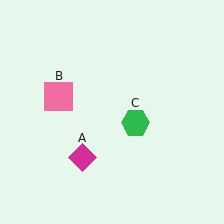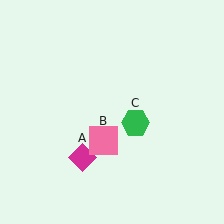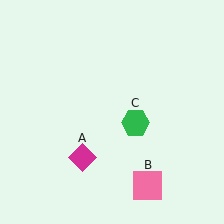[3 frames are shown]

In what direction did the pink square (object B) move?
The pink square (object B) moved down and to the right.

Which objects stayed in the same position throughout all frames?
Magenta diamond (object A) and green hexagon (object C) remained stationary.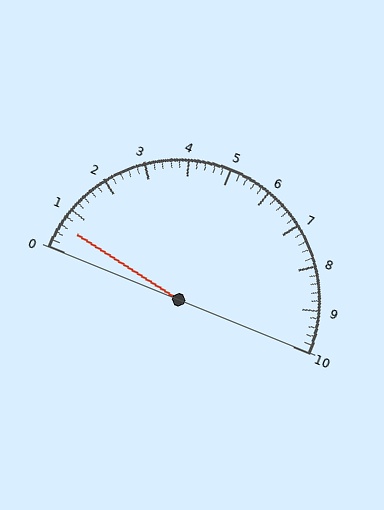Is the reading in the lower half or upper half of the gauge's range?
The reading is in the lower half of the range (0 to 10).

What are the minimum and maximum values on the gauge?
The gauge ranges from 0 to 10.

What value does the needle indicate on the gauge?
The needle indicates approximately 0.6.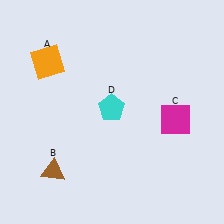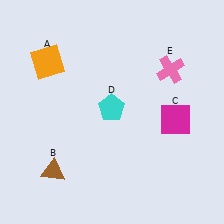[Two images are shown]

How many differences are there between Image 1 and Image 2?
There is 1 difference between the two images.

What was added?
A pink cross (E) was added in Image 2.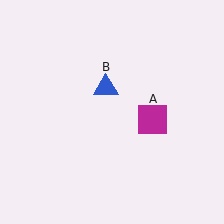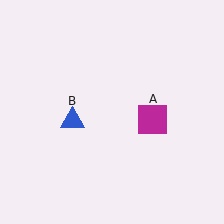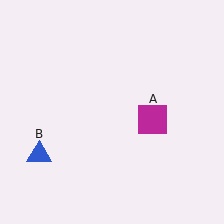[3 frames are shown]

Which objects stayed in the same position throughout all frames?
Magenta square (object A) remained stationary.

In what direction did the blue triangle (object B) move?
The blue triangle (object B) moved down and to the left.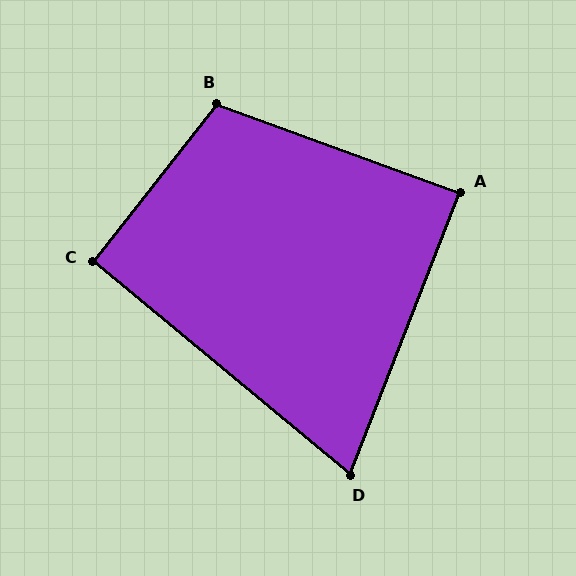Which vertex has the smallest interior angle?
D, at approximately 72 degrees.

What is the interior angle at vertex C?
Approximately 91 degrees (approximately right).